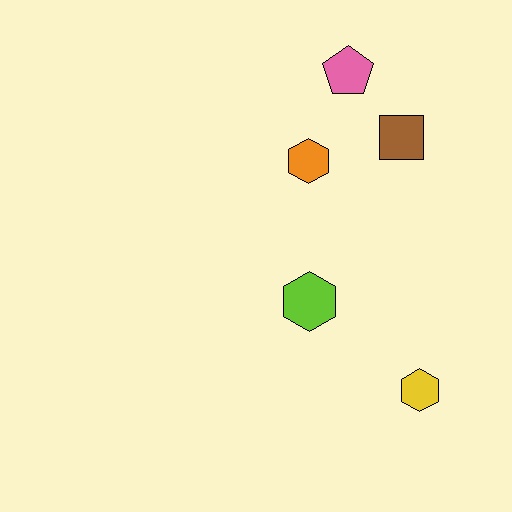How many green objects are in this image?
There are no green objects.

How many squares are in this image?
There is 1 square.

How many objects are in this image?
There are 5 objects.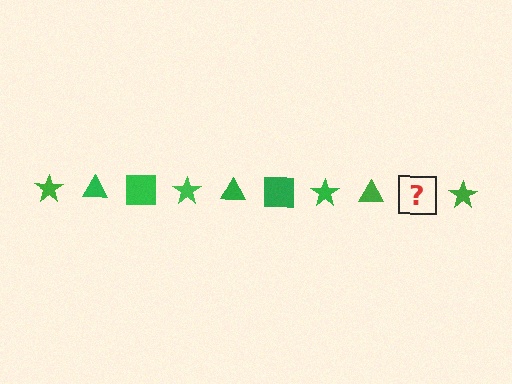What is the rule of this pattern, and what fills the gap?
The rule is that the pattern cycles through star, triangle, square shapes in green. The gap should be filled with a green square.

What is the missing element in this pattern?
The missing element is a green square.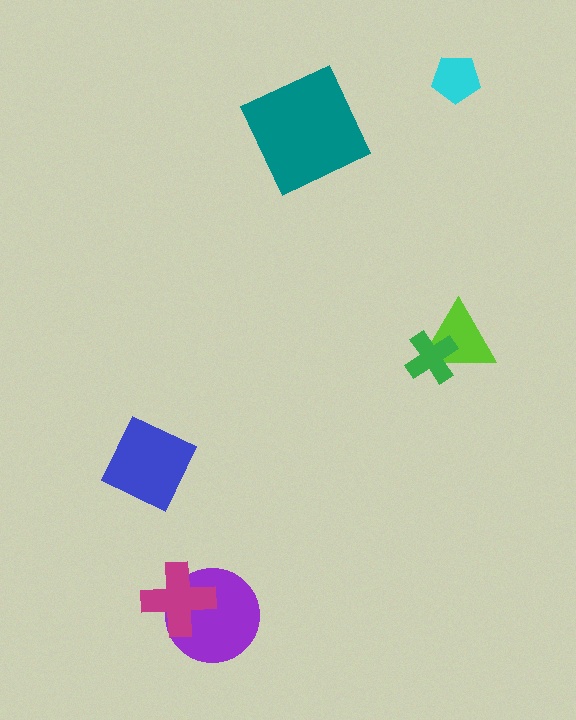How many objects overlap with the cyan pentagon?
0 objects overlap with the cyan pentagon.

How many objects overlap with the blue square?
0 objects overlap with the blue square.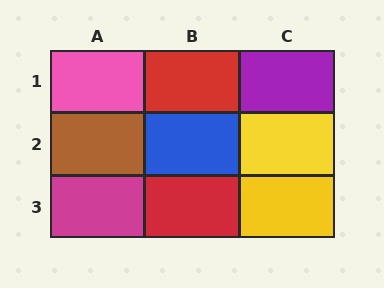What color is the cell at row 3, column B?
Red.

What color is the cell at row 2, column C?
Yellow.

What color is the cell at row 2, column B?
Blue.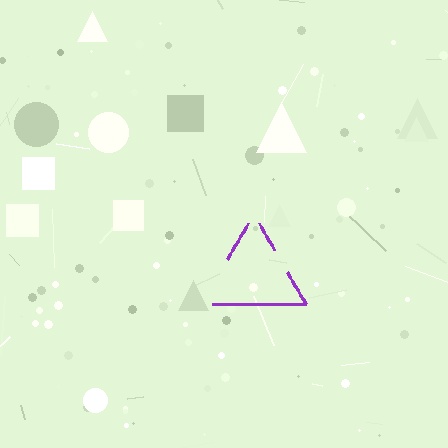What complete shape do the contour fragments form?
The contour fragments form a triangle.